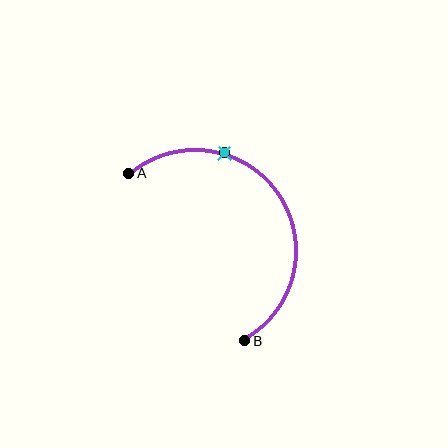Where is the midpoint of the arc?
The arc midpoint is the point on the curve farthest from the straight line joining A and B. It sits above and to the right of that line.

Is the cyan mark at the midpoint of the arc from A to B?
No. The cyan mark lies on the arc but is closer to endpoint A. The arc midpoint would be at the point on the curve equidistant along the arc from both A and B.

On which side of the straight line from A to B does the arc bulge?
The arc bulges above and to the right of the straight line connecting A and B.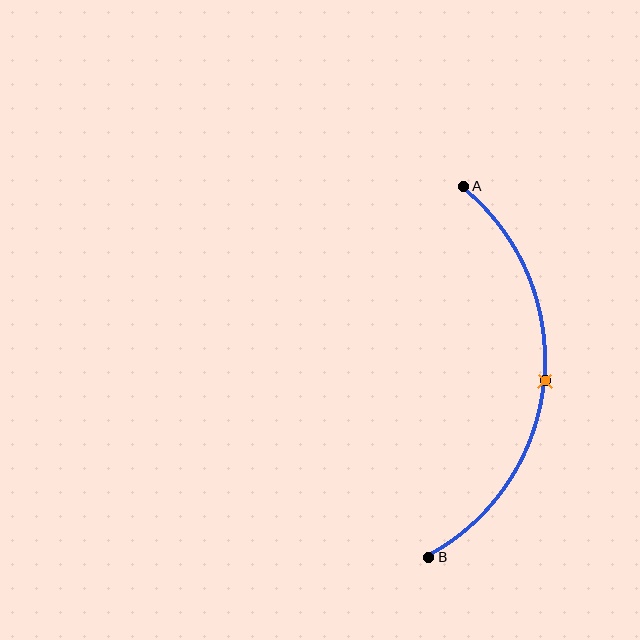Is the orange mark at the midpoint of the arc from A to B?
Yes. The orange mark lies on the arc at equal arc-length from both A and B — it is the arc midpoint.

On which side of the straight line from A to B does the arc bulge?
The arc bulges to the right of the straight line connecting A and B.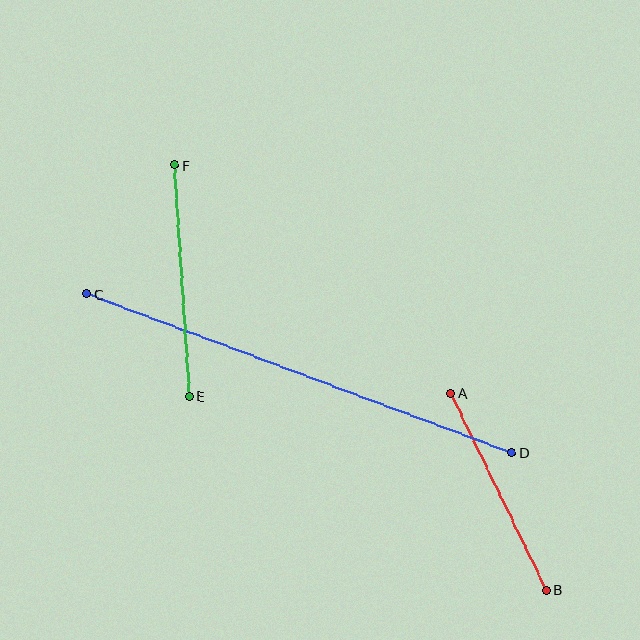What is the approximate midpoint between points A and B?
The midpoint is at approximately (499, 491) pixels.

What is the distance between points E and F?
The distance is approximately 231 pixels.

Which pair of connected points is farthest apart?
Points C and D are farthest apart.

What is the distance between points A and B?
The distance is approximately 219 pixels.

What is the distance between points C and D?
The distance is approximately 454 pixels.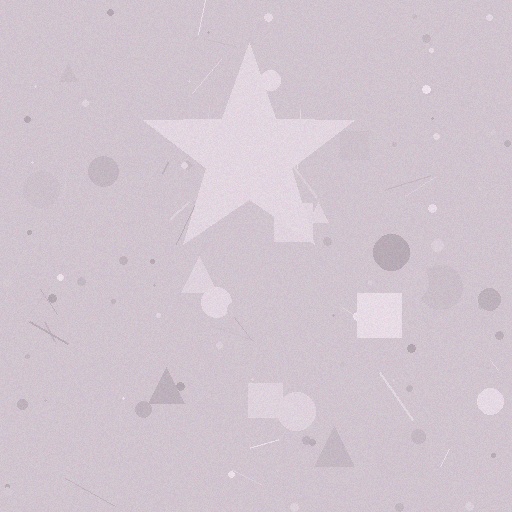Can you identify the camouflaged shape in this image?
The camouflaged shape is a star.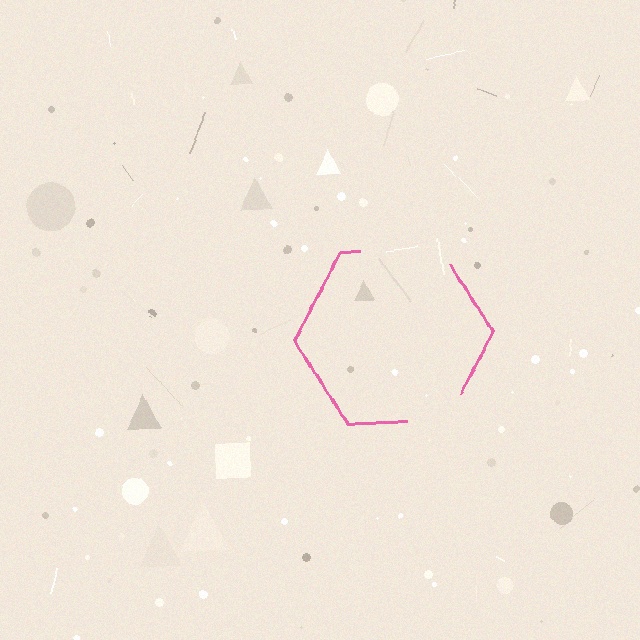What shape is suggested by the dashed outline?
The dashed outline suggests a hexagon.